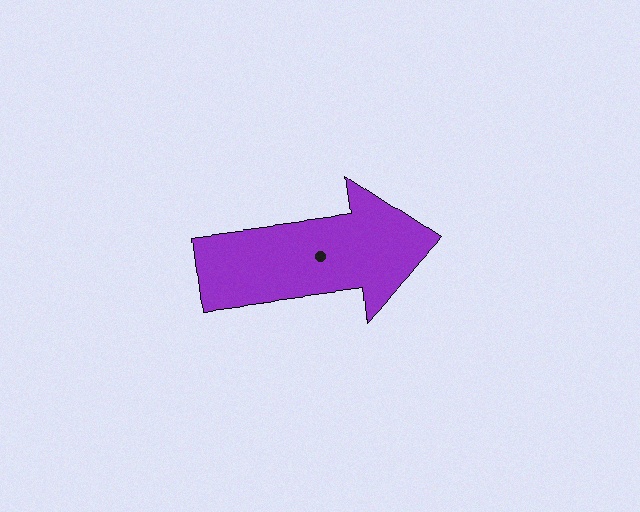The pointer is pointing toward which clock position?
Roughly 3 o'clock.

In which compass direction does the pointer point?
East.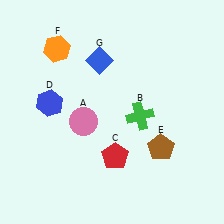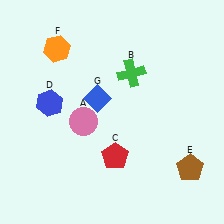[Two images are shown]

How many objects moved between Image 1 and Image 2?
3 objects moved between the two images.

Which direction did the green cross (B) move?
The green cross (B) moved up.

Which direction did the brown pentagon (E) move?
The brown pentagon (E) moved right.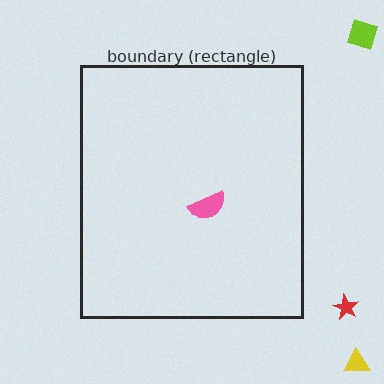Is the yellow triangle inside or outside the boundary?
Outside.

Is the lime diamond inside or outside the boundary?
Outside.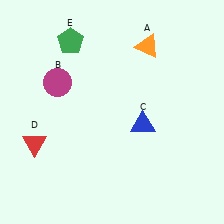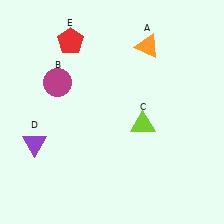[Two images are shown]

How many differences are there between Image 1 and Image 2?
There are 3 differences between the two images.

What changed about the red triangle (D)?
In Image 1, D is red. In Image 2, it changed to purple.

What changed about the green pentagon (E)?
In Image 1, E is green. In Image 2, it changed to red.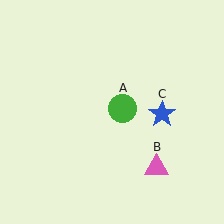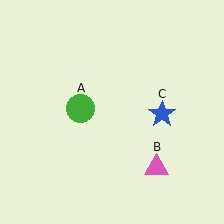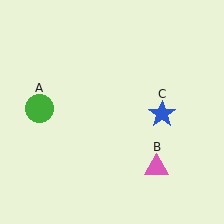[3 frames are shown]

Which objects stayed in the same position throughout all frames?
Pink triangle (object B) and blue star (object C) remained stationary.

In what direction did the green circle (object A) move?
The green circle (object A) moved left.